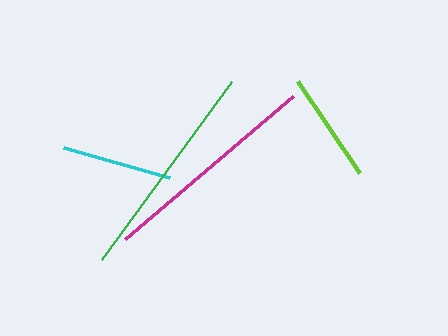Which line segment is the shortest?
The cyan line is the shortest at approximately 111 pixels.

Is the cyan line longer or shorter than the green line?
The green line is longer than the cyan line.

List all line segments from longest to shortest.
From longest to shortest: magenta, green, lime, cyan.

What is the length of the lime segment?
The lime segment is approximately 111 pixels long.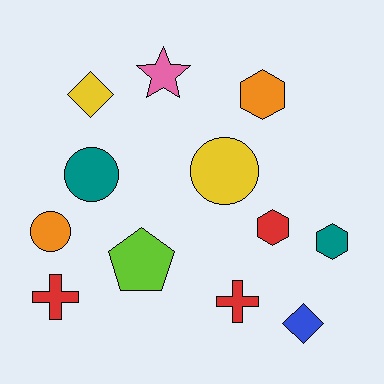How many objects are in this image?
There are 12 objects.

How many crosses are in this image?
There are 2 crosses.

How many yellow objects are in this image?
There are 2 yellow objects.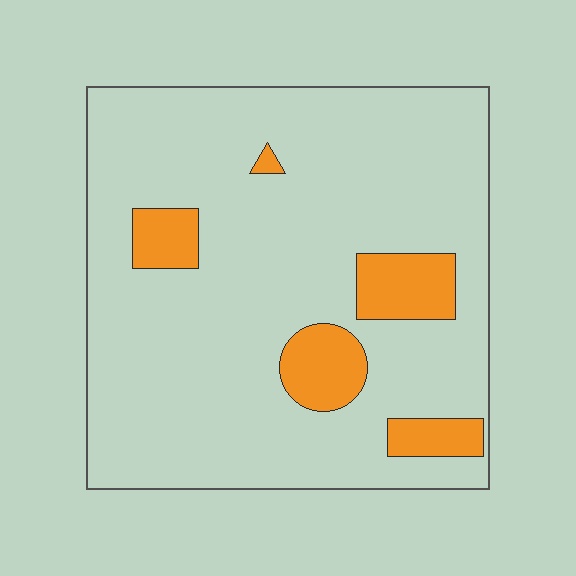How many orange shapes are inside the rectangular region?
5.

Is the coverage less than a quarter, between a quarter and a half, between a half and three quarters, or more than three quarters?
Less than a quarter.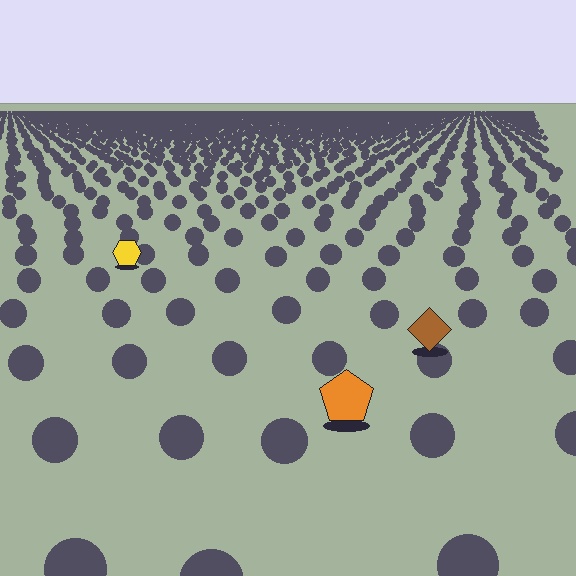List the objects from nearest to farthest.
From nearest to farthest: the orange pentagon, the brown diamond, the yellow hexagon.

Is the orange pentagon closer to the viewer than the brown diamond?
Yes. The orange pentagon is closer — you can tell from the texture gradient: the ground texture is coarser near it.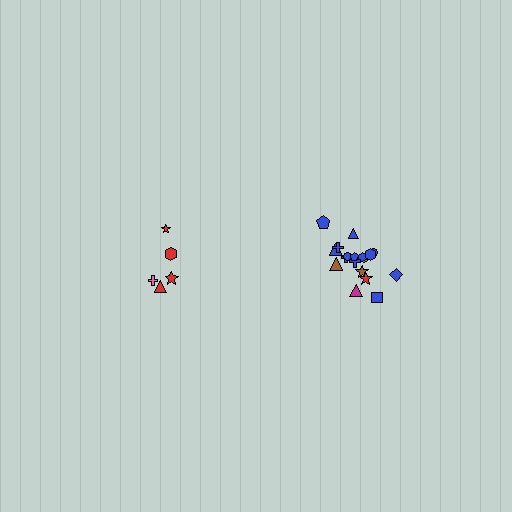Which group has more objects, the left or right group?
The right group.